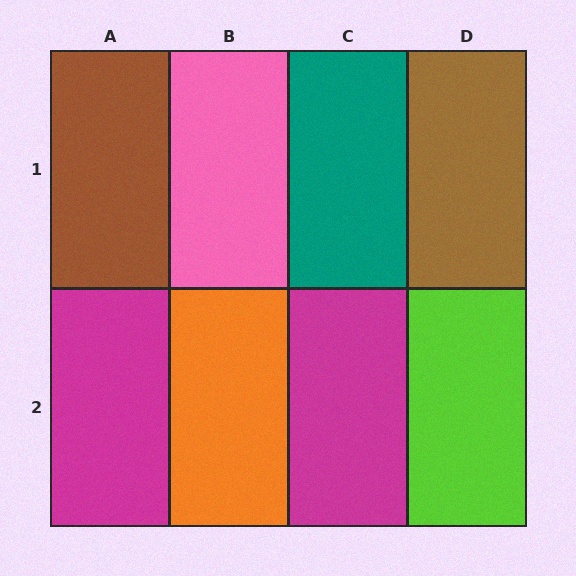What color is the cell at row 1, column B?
Pink.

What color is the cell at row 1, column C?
Teal.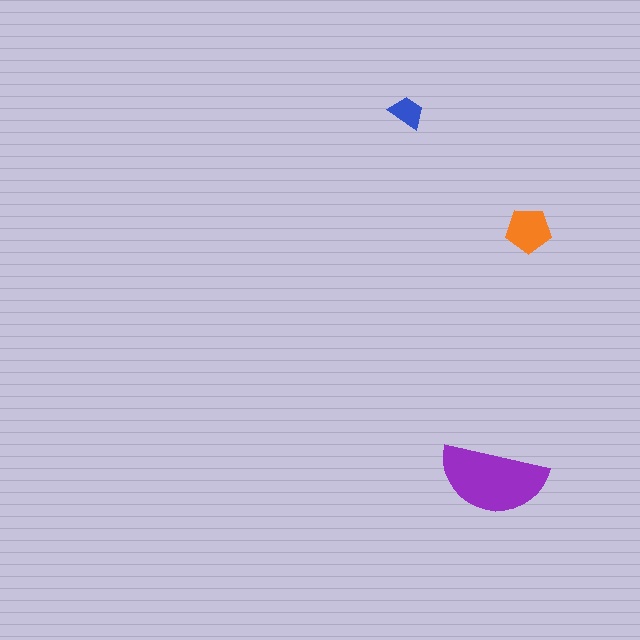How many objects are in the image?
There are 3 objects in the image.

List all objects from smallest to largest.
The blue trapezoid, the orange pentagon, the purple semicircle.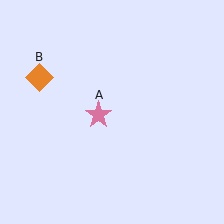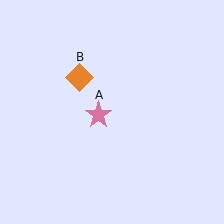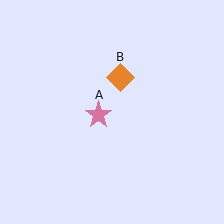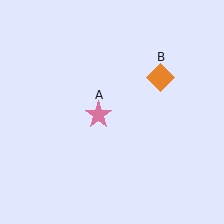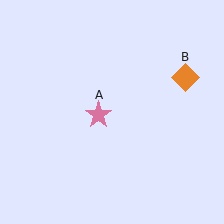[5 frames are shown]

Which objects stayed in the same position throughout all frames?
Pink star (object A) remained stationary.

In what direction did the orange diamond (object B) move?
The orange diamond (object B) moved right.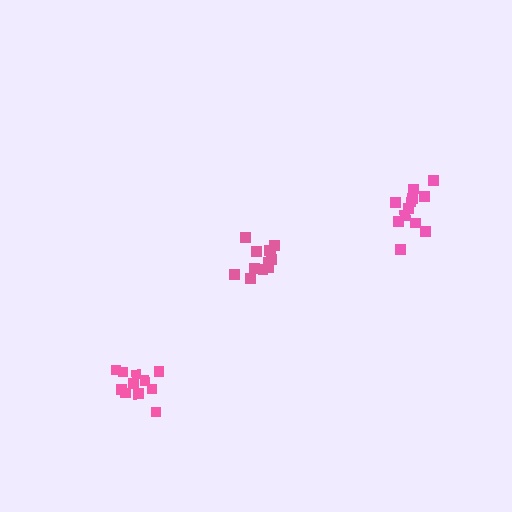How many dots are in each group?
Group 1: 12 dots, Group 2: 11 dots, Group 3: 12 dots (35 total).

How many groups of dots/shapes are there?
There are 3 groups.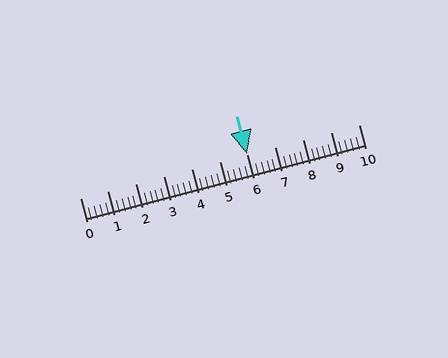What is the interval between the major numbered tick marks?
The major tick marks are spaced 1 units apart.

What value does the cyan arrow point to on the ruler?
The cyan arrow points to approximately 6.0.